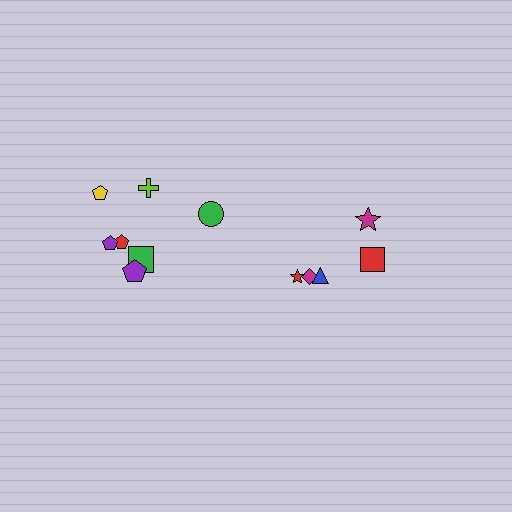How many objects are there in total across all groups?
There are 12 objects.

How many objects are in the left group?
There are 7 objects.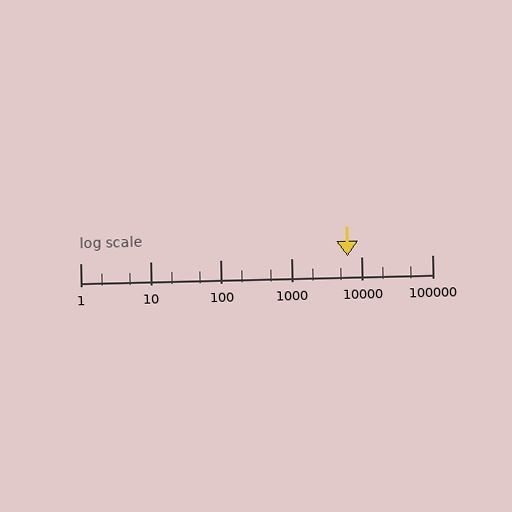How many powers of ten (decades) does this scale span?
The scale spans 5 decades, from 1 to 100000.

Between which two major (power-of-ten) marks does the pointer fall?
The pointer is between 1000 and 10000.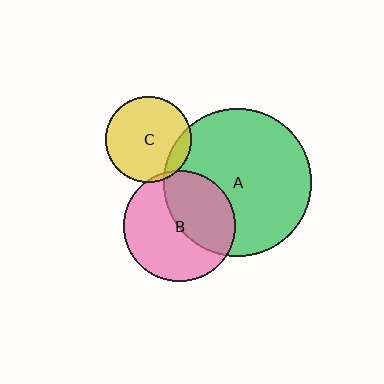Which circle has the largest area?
Circle A (green).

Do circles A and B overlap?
Yes.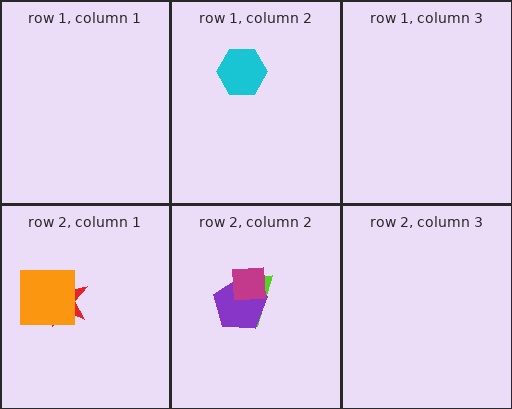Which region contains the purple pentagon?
The row 2, column 2 region.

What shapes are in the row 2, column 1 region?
The red star, the orange square.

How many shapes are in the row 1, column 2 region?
1.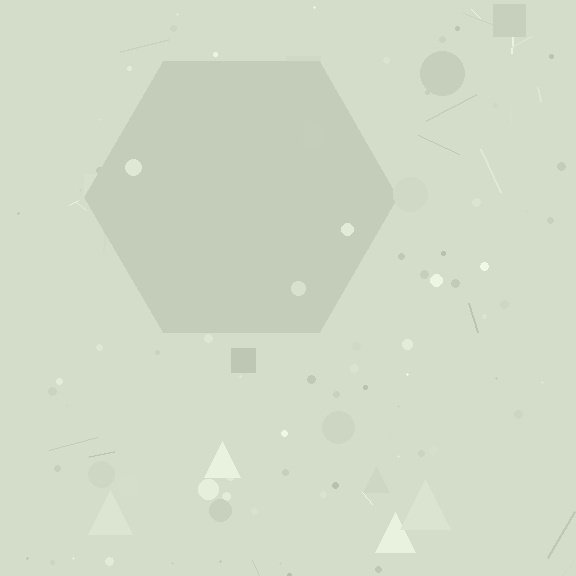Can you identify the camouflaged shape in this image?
The camouflaged shape is a hexagon.